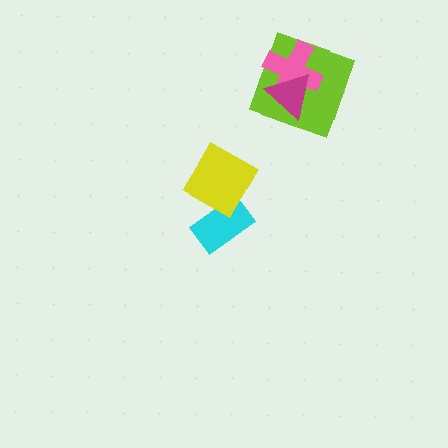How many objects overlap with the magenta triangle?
2 objects overlap with the magenta triangle.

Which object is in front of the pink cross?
The magenta triangle is in front of the pink cross.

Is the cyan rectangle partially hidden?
Yes, it is partially covered by another shape.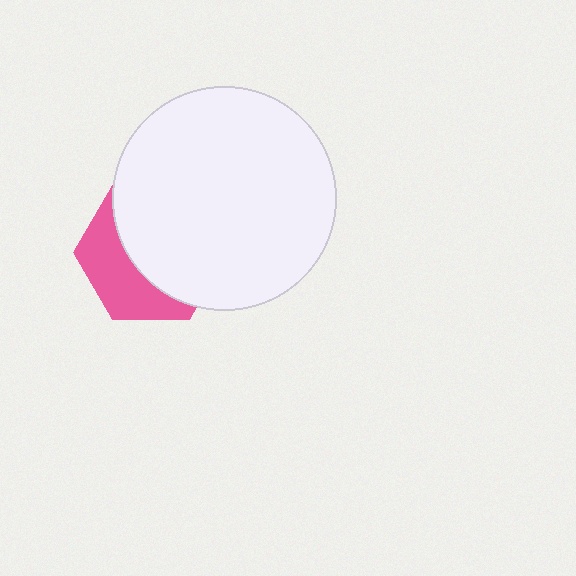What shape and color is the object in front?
The object in front is a white circle.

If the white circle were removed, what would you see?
You would see the complete pink hexagon.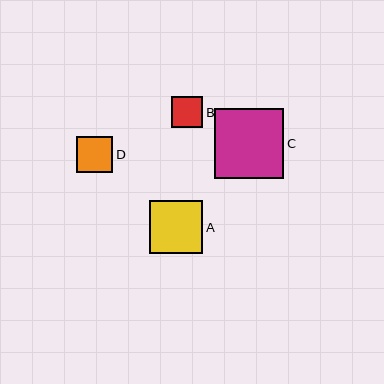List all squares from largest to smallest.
From largest to smallest: C, A, D, B.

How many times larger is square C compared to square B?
Square C is approximately 2.3 times the size of square B.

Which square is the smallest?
Square B is the smallest with a size of approximately 31 pixels.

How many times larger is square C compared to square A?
Square C is approximately 1.3 times the size of square A.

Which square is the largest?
Square C is the largest with a size of approximately 70 pixels.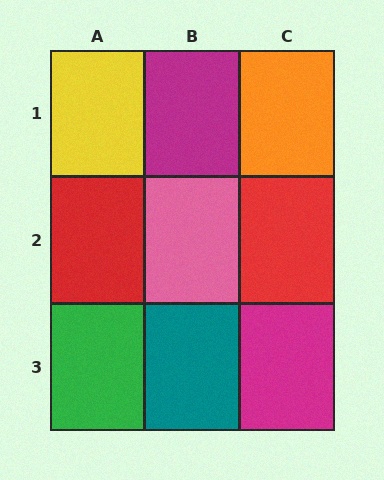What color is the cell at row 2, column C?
Red.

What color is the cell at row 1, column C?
Orange.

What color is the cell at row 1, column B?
Magenta.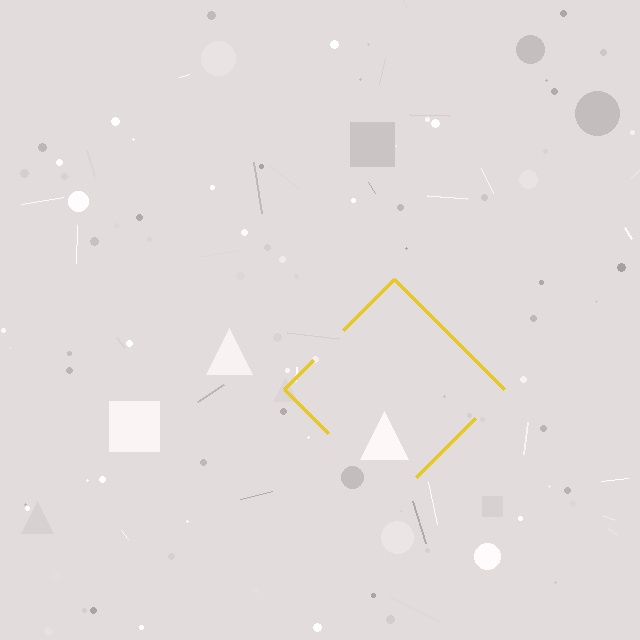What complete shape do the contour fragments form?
The contour fragments form a diamond.